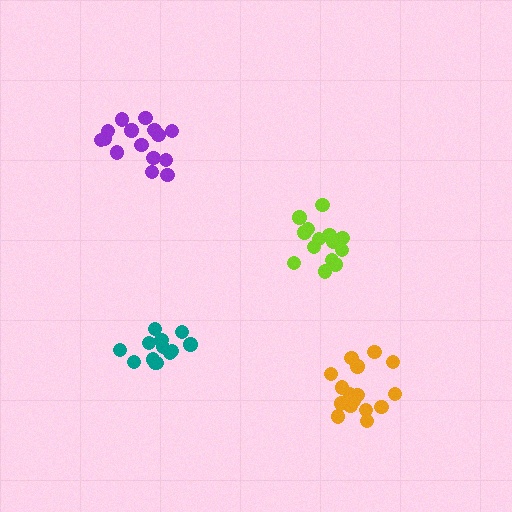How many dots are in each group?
Group 1: 16 dots, Group 2: 13 dots, Group 3: 15 dots, Group 4: 14 dots (58 total).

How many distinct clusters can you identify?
There are 4 distinct clusters.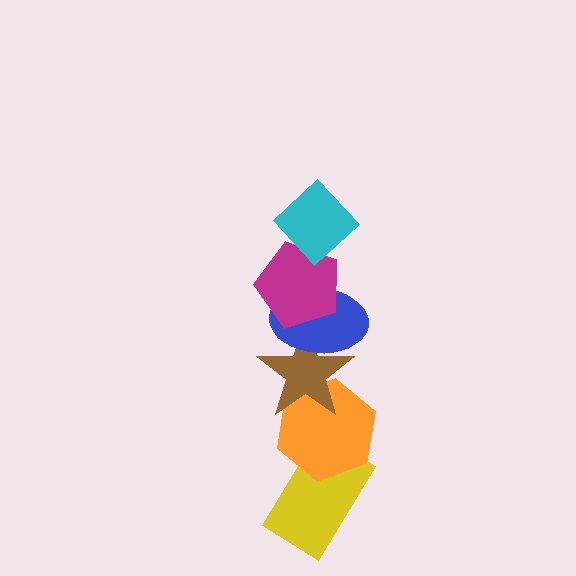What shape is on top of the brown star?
The blue ellipse is on top of the brown star.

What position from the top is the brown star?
The brown star is 4th from the top.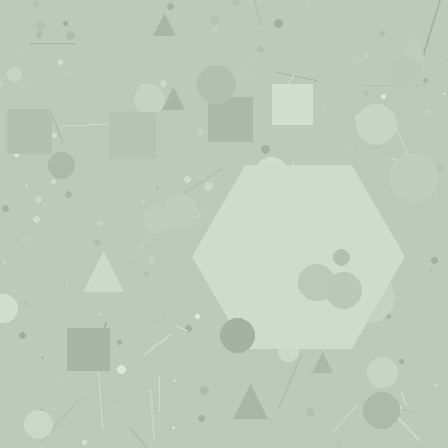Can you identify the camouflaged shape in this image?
The camouflaged shape is a hexagon.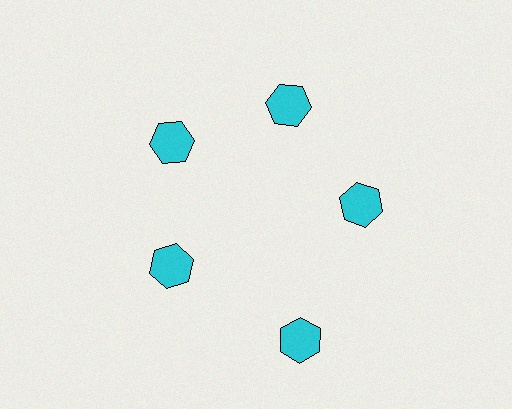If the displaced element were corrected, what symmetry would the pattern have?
It would have 5-fold rotational symmetry — the pattern would map onto itself every 72 degrees.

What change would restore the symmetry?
The symmetry would be restored by moving it inward, back onto the ring so that all 5 hexagons sit at equal angles and equal distance from the center.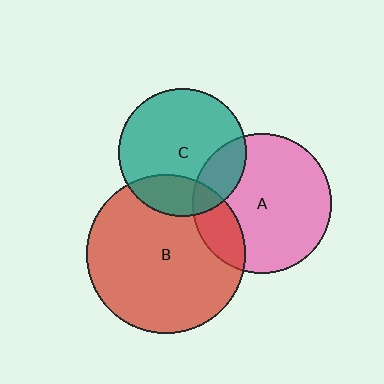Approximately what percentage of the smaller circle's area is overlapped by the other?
Approximately 20%.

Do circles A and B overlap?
Yes.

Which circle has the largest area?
Circle B (red).